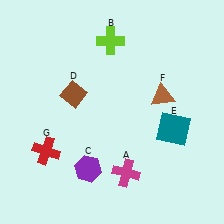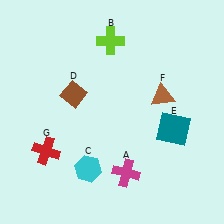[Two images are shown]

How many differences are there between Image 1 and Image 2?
There is 1 difference between the two images.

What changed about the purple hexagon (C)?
In Image 1, C is purple. In Image 2, it changed to cyan.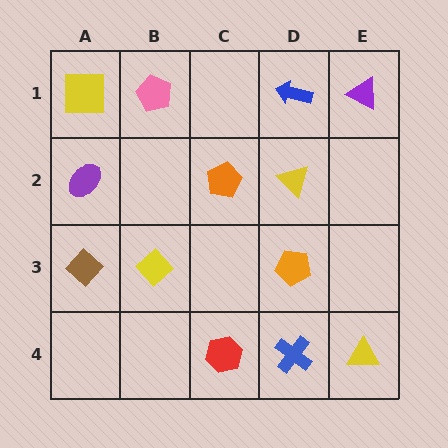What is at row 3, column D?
An orange pentagon.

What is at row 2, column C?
An orange pentagon.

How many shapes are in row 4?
3 shapes.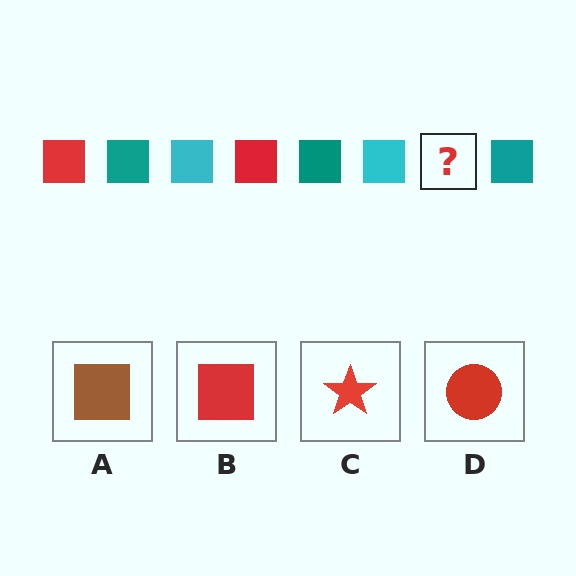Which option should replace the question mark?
Option B.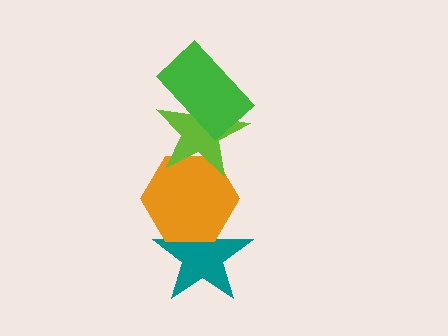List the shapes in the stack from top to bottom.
From top to bottom: the green rectangle, the lime star, the orange hexagon, the teal star.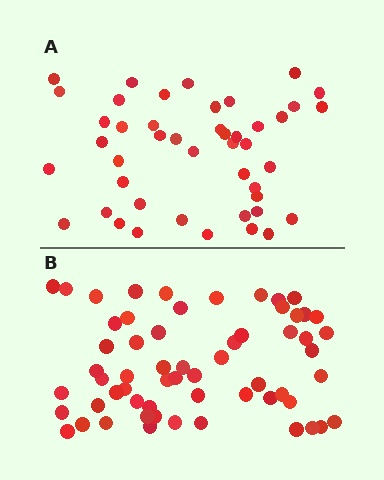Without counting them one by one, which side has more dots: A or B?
Region B (the bottom region) has more dots.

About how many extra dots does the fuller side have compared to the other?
Region B has approximately 15 more dots than region A.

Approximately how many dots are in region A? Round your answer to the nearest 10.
About 40 dots. (The exact count is 45, which rounds to 40.)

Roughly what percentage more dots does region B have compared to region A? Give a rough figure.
About 35% more.